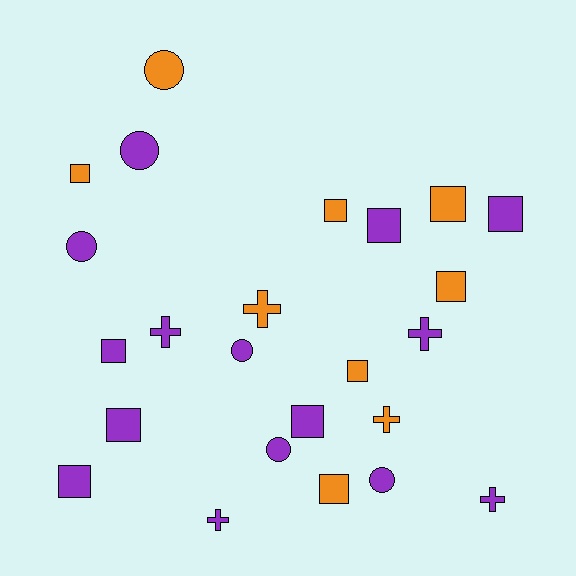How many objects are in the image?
There are 24 objects.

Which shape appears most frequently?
Square, with 12 objects.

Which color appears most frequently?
Purple, with 15 objects.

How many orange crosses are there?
There are 2 orange crosses.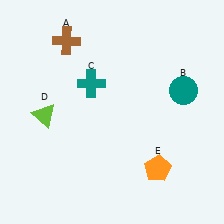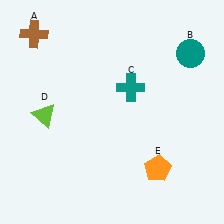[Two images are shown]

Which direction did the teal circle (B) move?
The teal circle (B) moved up.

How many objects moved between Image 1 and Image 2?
3 objects moved between the two images.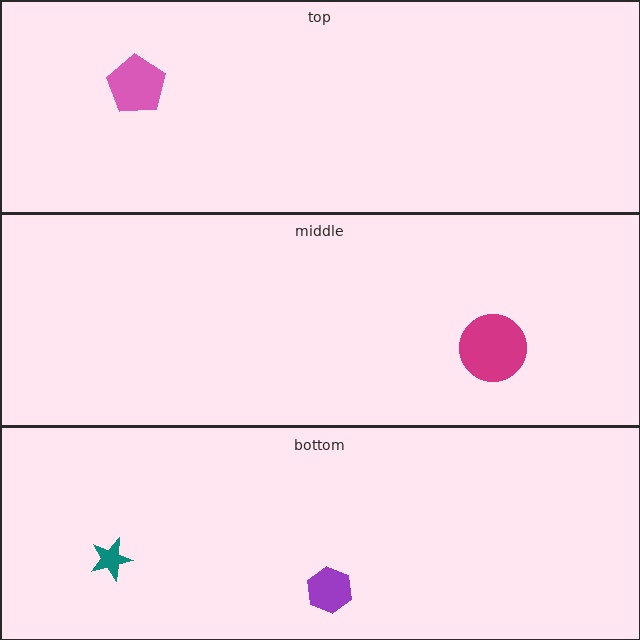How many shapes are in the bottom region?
2.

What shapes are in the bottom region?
The teal star, the purple hexagon.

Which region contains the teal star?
The bottom region.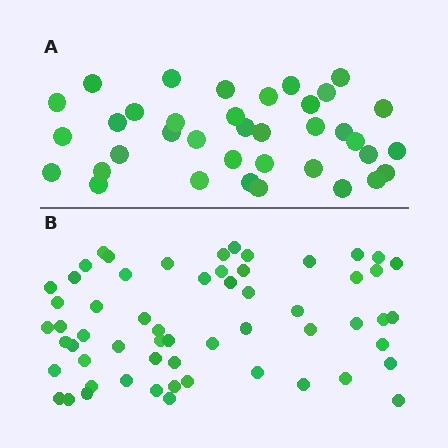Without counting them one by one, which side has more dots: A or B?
Region B (the bottom region) has more dots.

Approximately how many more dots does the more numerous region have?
Region B has approximately 20 more dots than region A.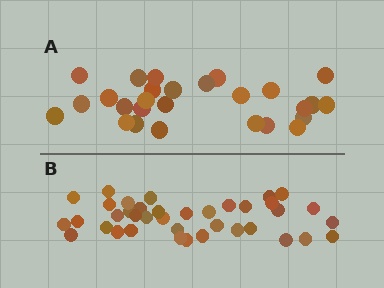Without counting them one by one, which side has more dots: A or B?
Region B (the bottom region) has more dots.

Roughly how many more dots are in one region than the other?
Region B has roughly 12 or so more dots than region A.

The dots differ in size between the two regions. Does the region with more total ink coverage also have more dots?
No. Region A has more total ink coverage because its dots are larger, but region B actually contains more individual dots. Total area can be misleading — the number of items is what matters here.